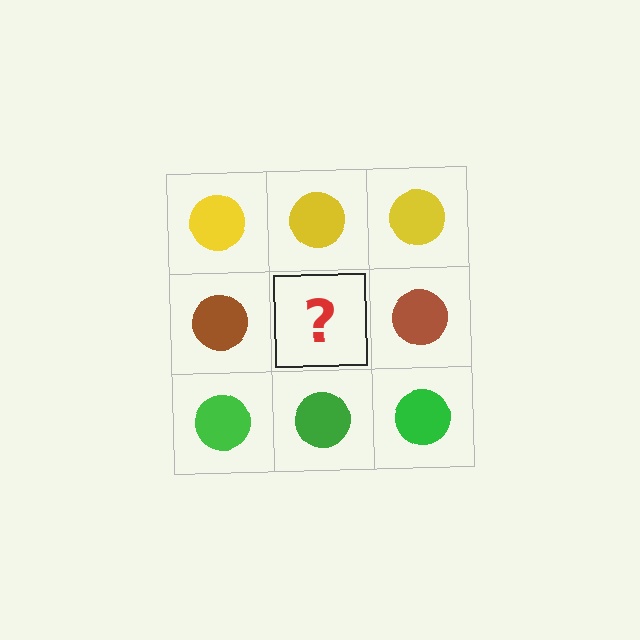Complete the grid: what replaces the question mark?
The question mark should be replaced with a brown circle.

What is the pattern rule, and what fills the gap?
The rule is that each row has a consistent color. The gap should be filled with a brown circle.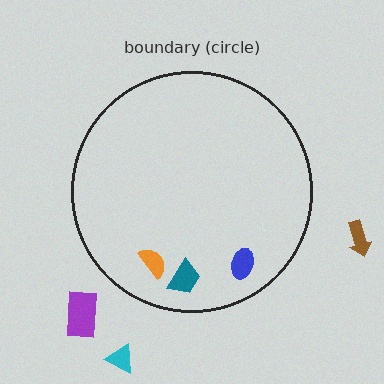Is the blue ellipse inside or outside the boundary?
Inside.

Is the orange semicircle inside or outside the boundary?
Inside.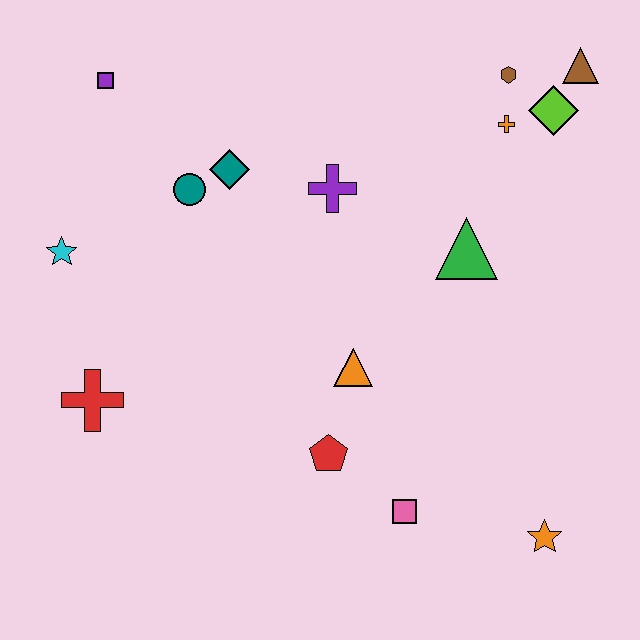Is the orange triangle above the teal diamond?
No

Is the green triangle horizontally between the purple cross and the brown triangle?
Yes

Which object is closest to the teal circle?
The teal diamond is closest to the teal circle.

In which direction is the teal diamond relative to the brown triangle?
The teal diamond is to the left of the brown triangle.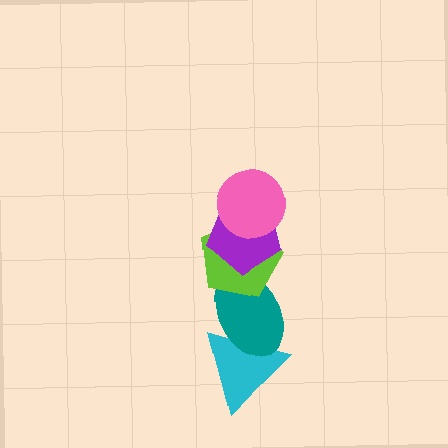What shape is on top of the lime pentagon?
The purple pentagon is on top of the lime pentagon.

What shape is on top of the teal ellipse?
The lime pentagon is on top of the teal ellipse.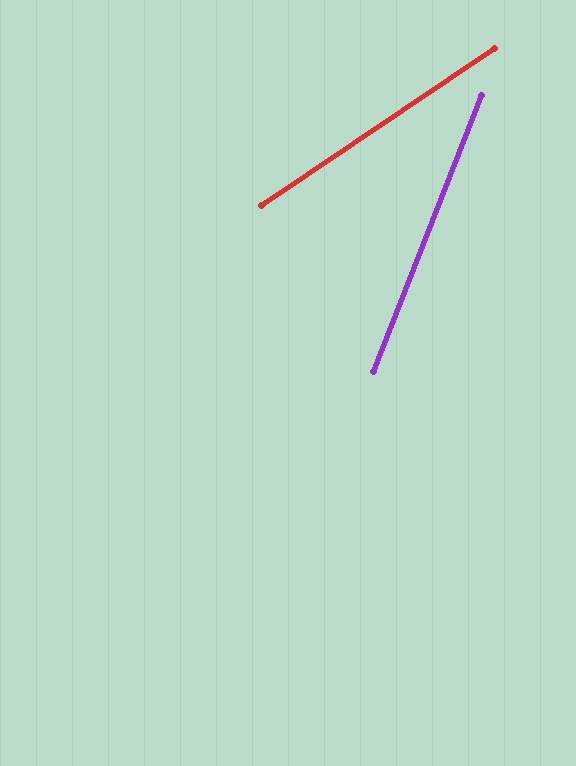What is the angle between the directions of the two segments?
Approximately 35 degrees.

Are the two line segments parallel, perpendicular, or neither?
Neither parallel nor perpendicular — they differ by about 35°.